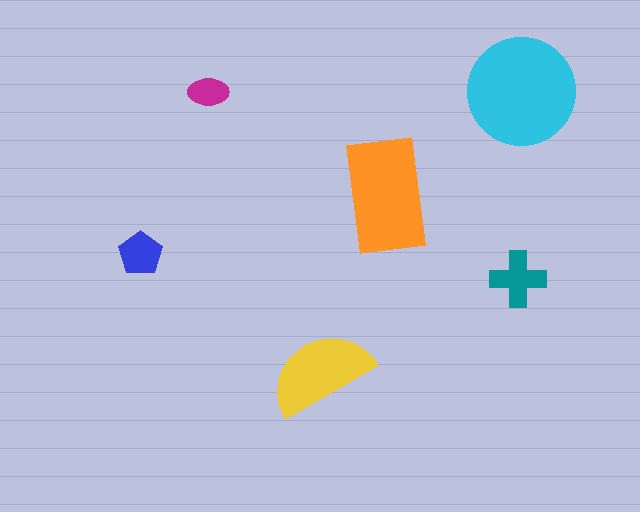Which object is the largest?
The cyan circle.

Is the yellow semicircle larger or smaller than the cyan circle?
Smaller.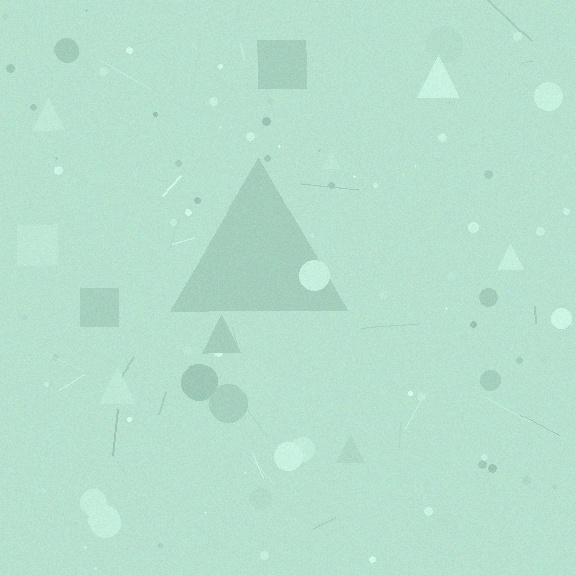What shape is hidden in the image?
A triangle is hidden in the image.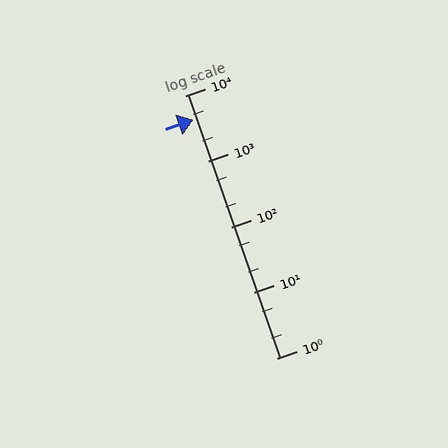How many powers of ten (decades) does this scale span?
The scale spans 4 decades, from 1 to 10000.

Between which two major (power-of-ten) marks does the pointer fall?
The pointer is between 1000 and 10000.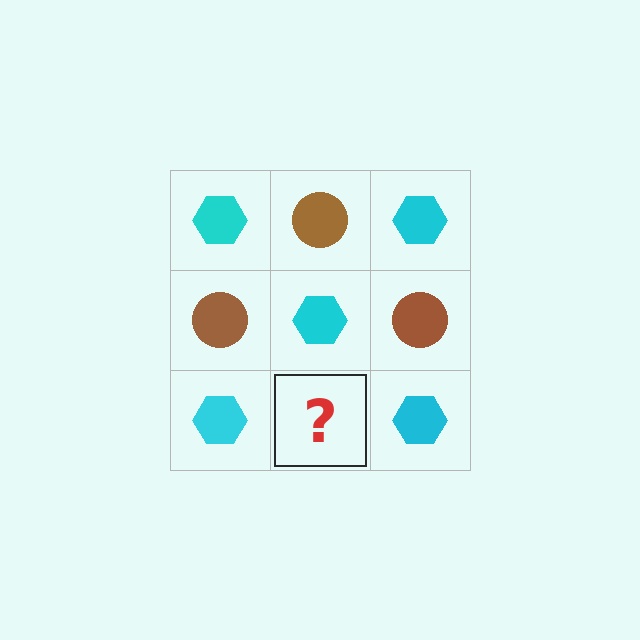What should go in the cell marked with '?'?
The missing cell should contain a brown circle.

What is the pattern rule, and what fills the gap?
The rule is that it alternates cyan hexagon and brown circle in a checkerboard pattern. The gap should be filled with a brown circle.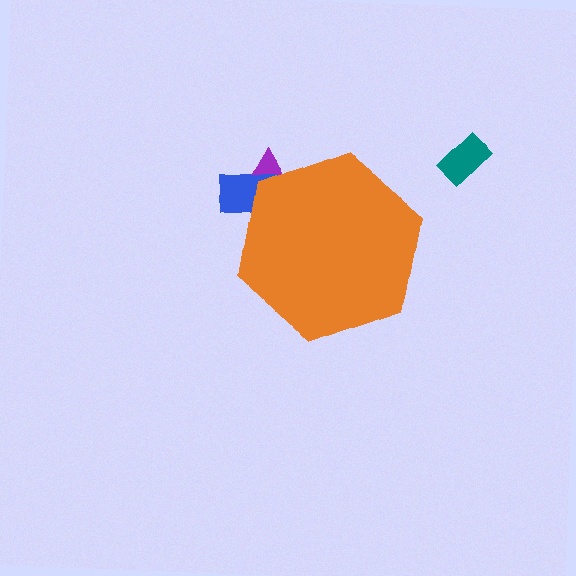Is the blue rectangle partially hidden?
Yes, the blue rectangle is partially hidden behind the orange hexagon.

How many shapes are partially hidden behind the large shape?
2 shapes are partially hidden.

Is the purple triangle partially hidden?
Yes, the purple triangle is partially hidden behind the orange hexagon.